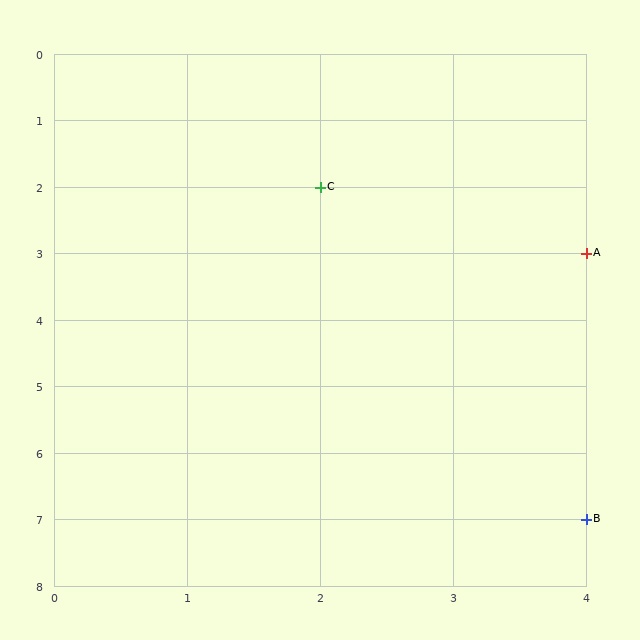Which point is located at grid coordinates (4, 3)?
Point A is at (4, 3).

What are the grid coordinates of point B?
Point B is at grid coordinates (4, 7).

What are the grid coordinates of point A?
Point A is at grid coordinates (4, 3).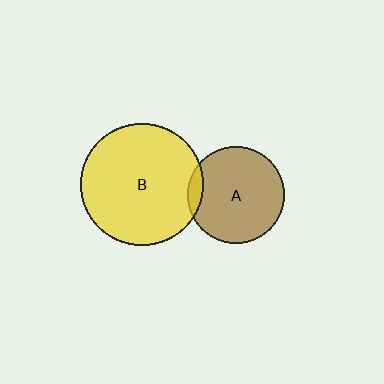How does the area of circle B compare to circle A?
Approximately 1.6 times.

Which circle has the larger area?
Circle B (yellow).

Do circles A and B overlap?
Yes.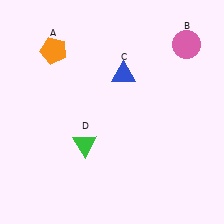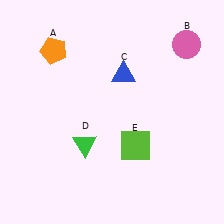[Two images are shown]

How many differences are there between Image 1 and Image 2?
There is 1 difference between the two images.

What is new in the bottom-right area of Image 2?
A lime square (E) was added in the bottom-right area of Image 2.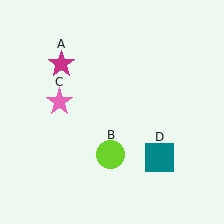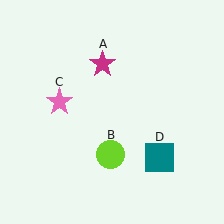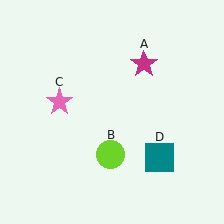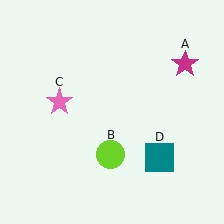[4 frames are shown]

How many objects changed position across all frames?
1 object changed position: magenta star (object A).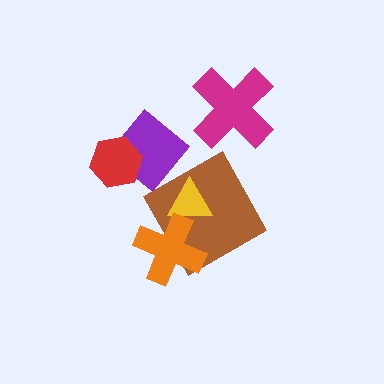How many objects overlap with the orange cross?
2 objects overlap with the orange cross.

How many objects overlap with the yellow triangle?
2 objects overlap with the yellow triangle.